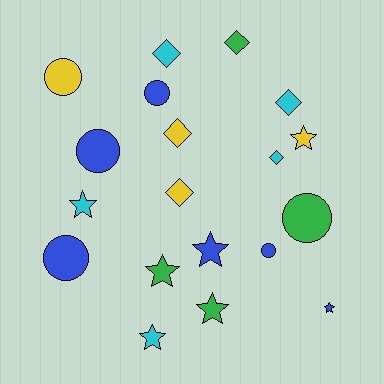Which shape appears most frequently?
Star, with 7 objects.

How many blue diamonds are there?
There are no blue diamonds.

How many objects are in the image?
There are 19 objects.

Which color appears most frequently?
Blue, with 6 objects.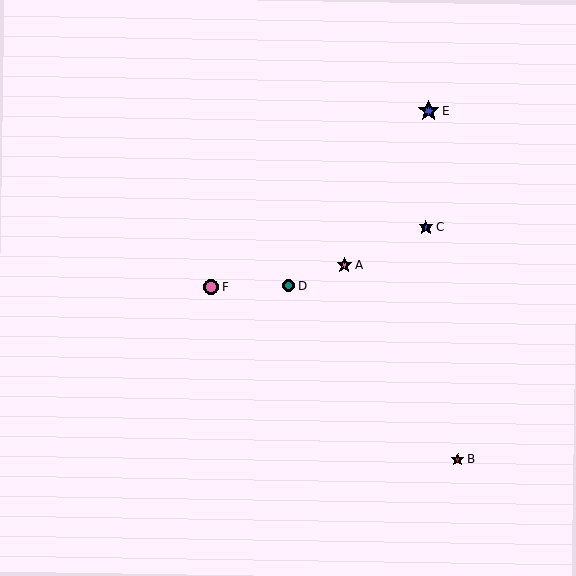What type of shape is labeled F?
Shape F is a pink circle.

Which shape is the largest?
The blue star (labeled E) is the largest.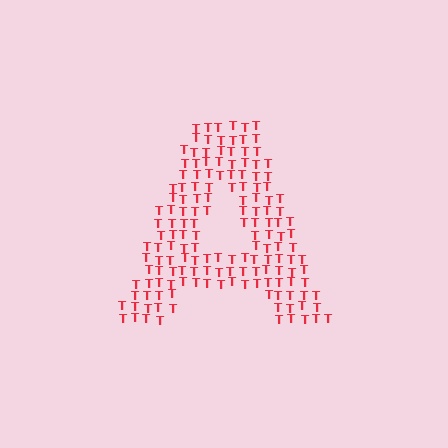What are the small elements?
The small elements are letter T's.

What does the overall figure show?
The overall figure shows the letter A.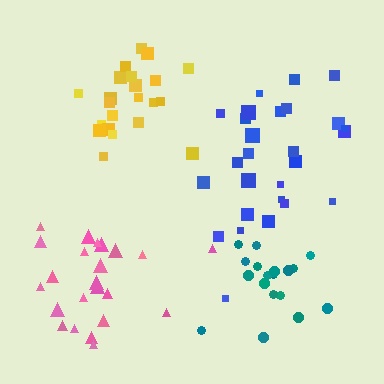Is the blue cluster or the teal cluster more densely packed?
Teal.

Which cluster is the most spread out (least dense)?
Blue.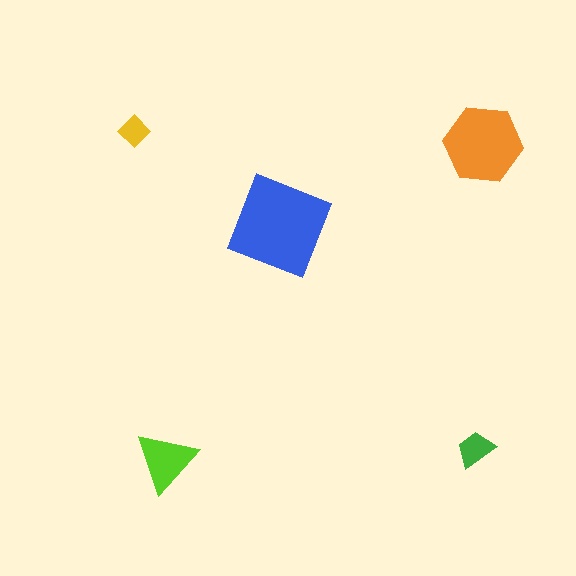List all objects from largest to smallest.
The blue square, the orange hexagon, the lime triangle, the green trapezoid, the yellow diamond.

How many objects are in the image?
There are 5 objects in the image.